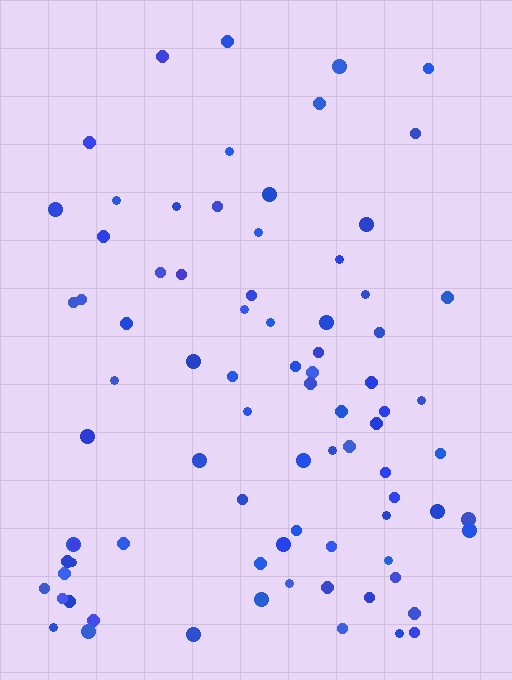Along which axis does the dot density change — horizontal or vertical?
Vertical.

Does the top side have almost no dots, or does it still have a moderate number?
Still a moderate number, just noticeably fewer than the bottom.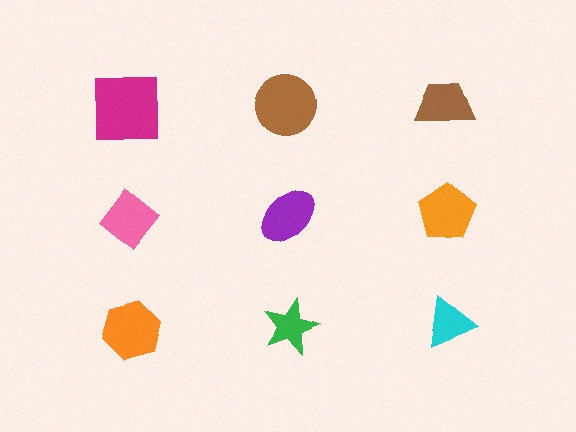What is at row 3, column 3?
A cyan triangle.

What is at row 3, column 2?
A green star.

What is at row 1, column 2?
A brown circle.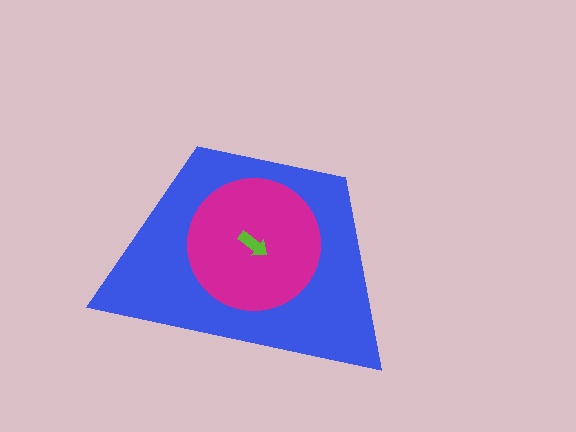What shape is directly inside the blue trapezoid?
The magenta circle.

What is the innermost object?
The lime arrow.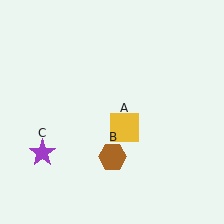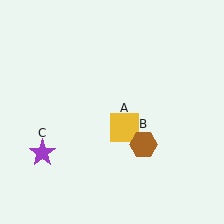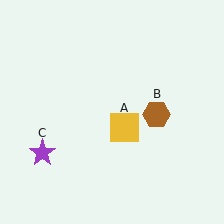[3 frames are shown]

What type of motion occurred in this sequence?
The brown hexagon (object B) rotated counterclockwise around the center of the scene.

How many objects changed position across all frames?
1 object changed position: brown hexagon (object B).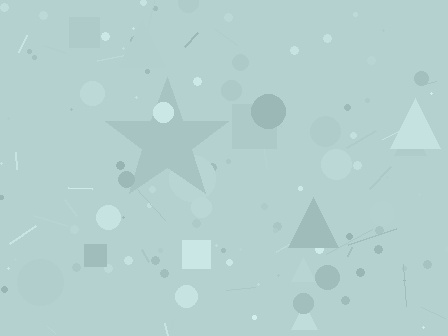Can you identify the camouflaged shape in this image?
The camouflaged shape is a star.